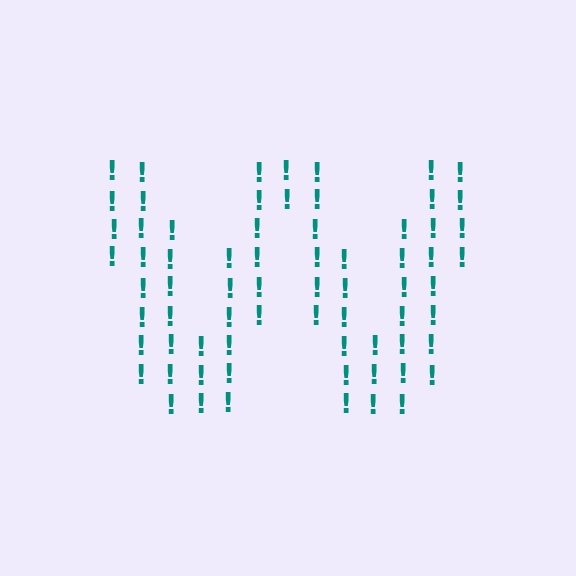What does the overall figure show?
The overall figure shows the letter W.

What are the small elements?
The small elements are exclamation marks.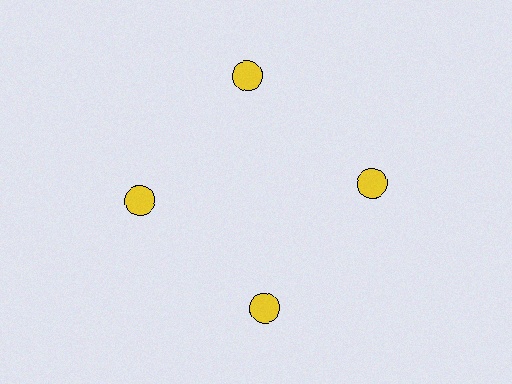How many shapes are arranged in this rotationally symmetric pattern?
There are 4 shapes, arranged in 4 groups of 1.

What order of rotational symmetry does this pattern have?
This pattern has 4-fold rotational symmetry.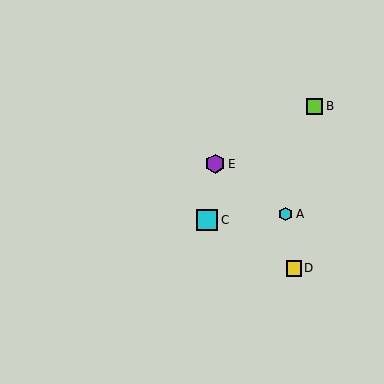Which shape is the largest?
The cyan square (labeled C) is the largest.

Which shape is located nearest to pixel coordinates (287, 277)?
The yellow square (labeled D) at (294, 268) is nearest to that location.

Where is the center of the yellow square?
The center of the yellow square is at (294, 268).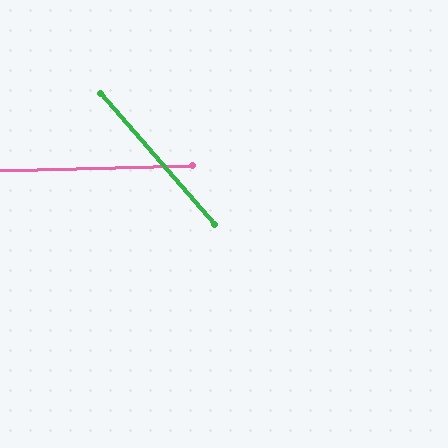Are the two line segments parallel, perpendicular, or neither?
Neither parallel nor perpendicular — they differ by about 50°.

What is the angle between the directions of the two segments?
Approximately 50 degrees.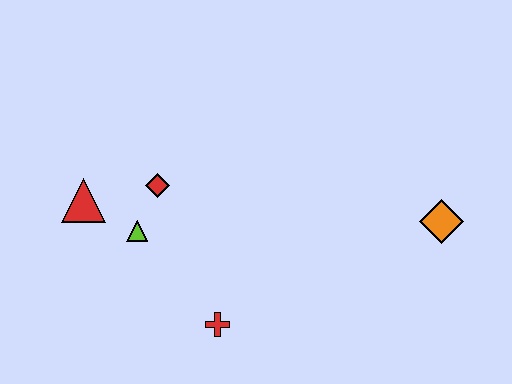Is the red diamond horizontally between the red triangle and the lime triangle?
No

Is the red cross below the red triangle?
Yes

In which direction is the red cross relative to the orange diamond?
The red cross is to the left of the orange diamond.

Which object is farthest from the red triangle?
The orange diamond is farthest from the red triangle.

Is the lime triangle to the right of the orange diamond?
No